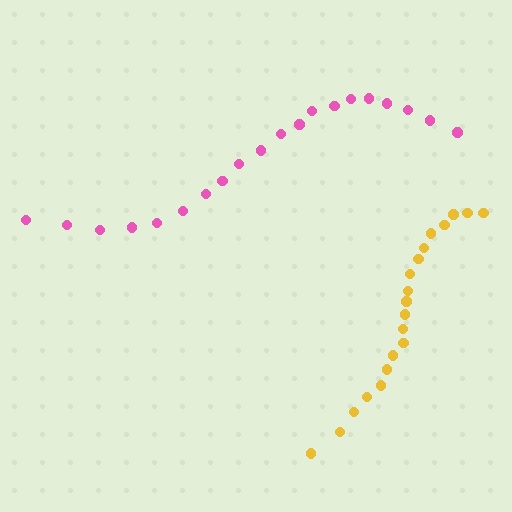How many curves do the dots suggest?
There are 2 distinct paths.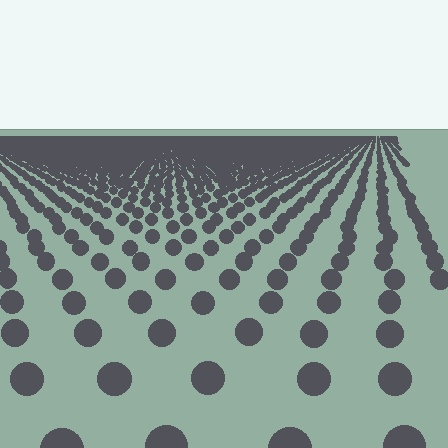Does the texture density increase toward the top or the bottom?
Density increases toward the top.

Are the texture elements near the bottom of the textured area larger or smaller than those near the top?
Larger. Near the bottom, elements are closer to the viewer and appear at a bigger on-screen size.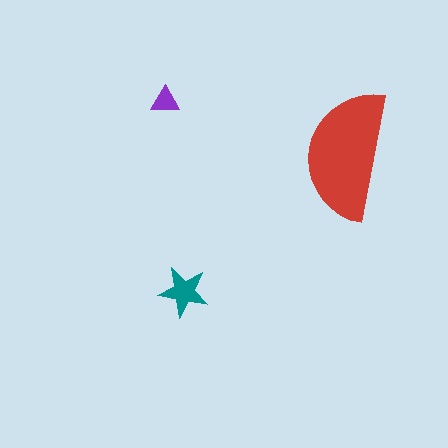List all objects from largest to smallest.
The red semicircle, the teal star, the purple triangle.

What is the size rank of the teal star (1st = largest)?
2nd.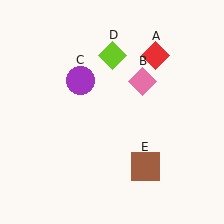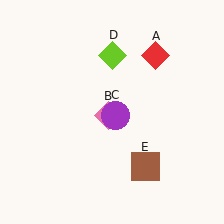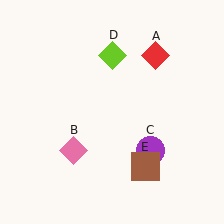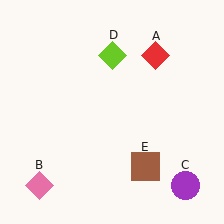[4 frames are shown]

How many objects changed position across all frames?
2 objects changed position: pink diamond (object B), purple circle (object C).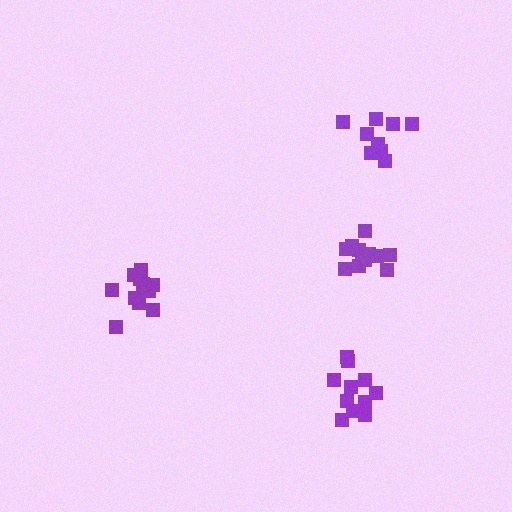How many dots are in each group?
Group 1: 12 dots, Group 2: 9 dots, Group 3: 11 dots, Group 4: 11 dots (43 total).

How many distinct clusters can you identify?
There are 4 distinct clusters.